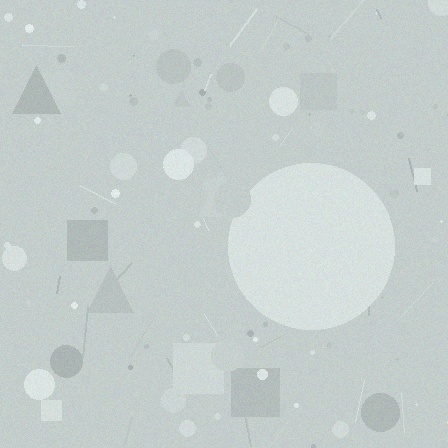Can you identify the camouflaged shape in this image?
The camouflaged shape is a circle.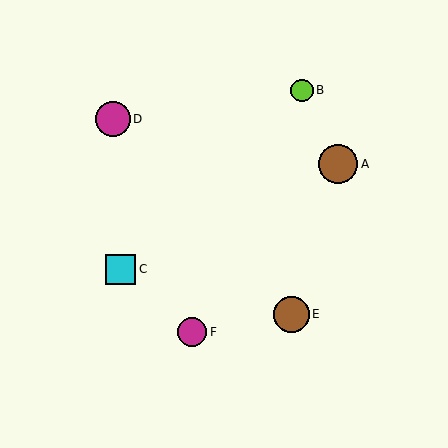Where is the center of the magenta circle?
The center of the magenta circle is at (192, 332).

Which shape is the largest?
The brown circle (labeled A) is the largest.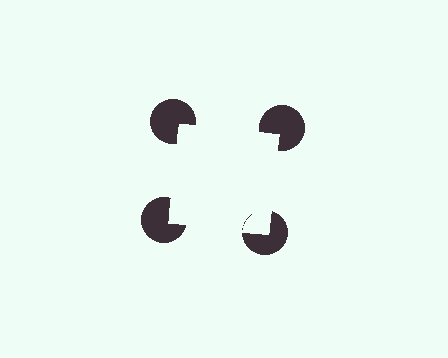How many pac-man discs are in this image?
There are 4 — one at each vertex of the illusory square.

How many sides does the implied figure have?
4 sides.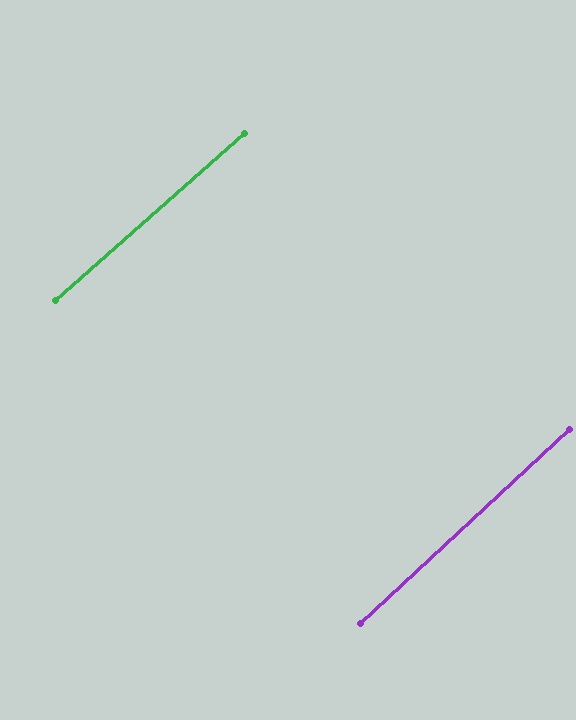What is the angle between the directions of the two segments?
Approximately 1 degree.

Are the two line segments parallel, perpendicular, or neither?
Parallel — their directions differ by only 1.5°.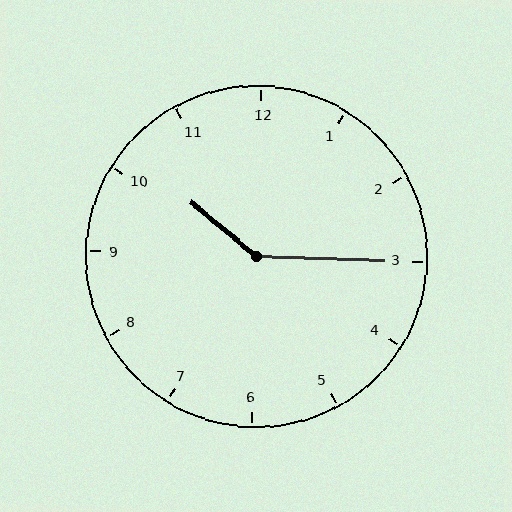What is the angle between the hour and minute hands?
Approximately 142 degrees.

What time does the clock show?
10:15.